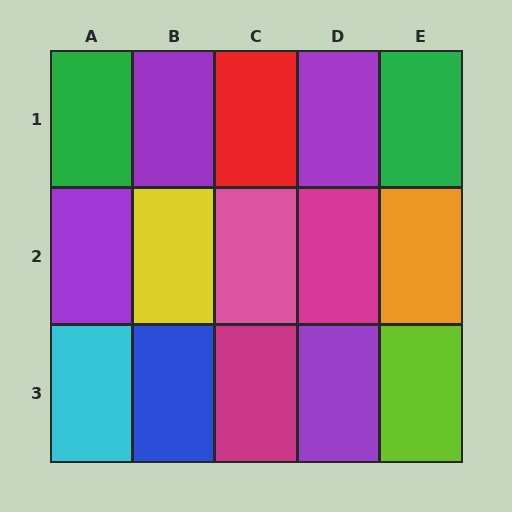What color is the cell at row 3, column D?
Purple.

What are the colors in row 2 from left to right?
Purple, yellow, pink, magenta, orange.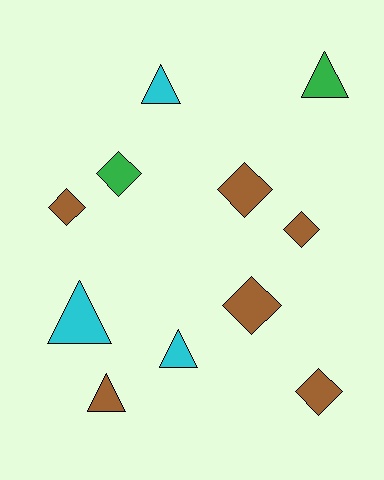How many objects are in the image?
There are 11 objects.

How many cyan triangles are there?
There are 3 cyan triangles.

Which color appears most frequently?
Brown, with 6 objects.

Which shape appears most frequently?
Diamond, with 6 objects.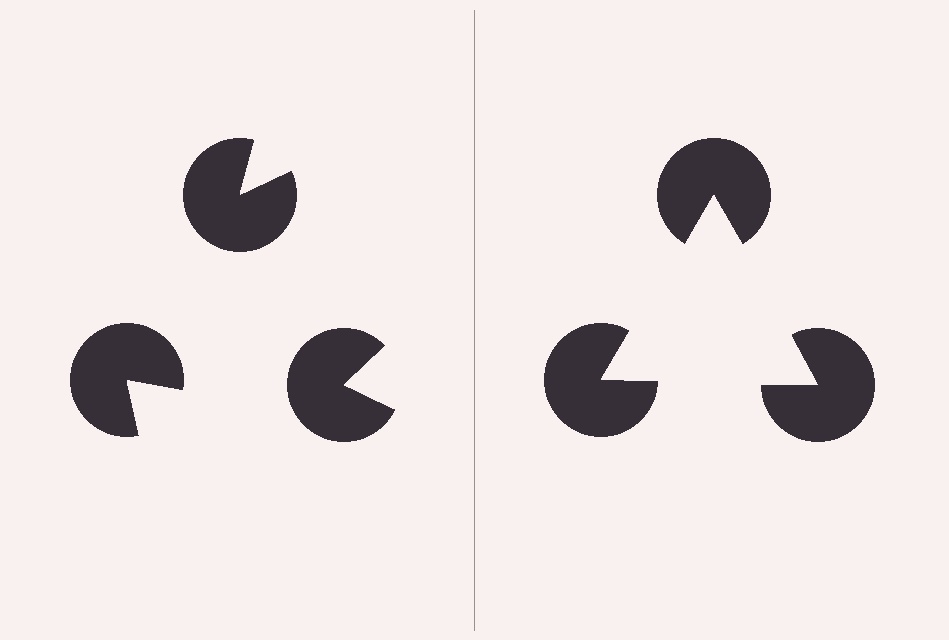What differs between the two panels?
The pac-man discs are positioned identically on both sides; only the wedge orientations differ. On the right they align to a triangle; on the left they are misaligned.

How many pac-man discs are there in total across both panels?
6 — 3 on each side.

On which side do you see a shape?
An illusory triangle appears on the right side. On the left side the wedge cuts are rotated, so no coherent shape forms.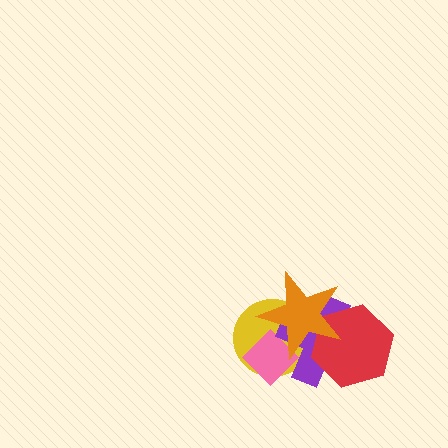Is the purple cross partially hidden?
Yes, it is partially covered by another shape.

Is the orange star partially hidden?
No, no other shape covers it.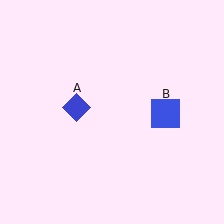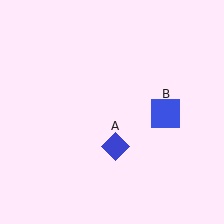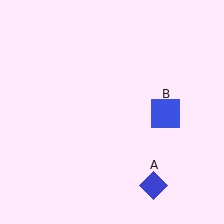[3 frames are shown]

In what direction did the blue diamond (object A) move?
The blue diamond (object A) moved down and to the right.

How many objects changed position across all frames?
1 object changed position: blue diamond (object A).